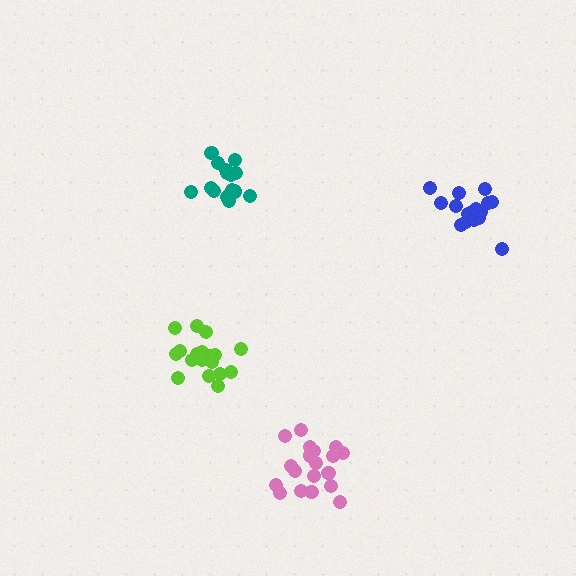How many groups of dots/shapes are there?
There are 4 groups.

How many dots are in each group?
Group 1: 19 dots, Group 2: 17 dots, Group 3: 19 dots, Group 4: 18 dots (73 total).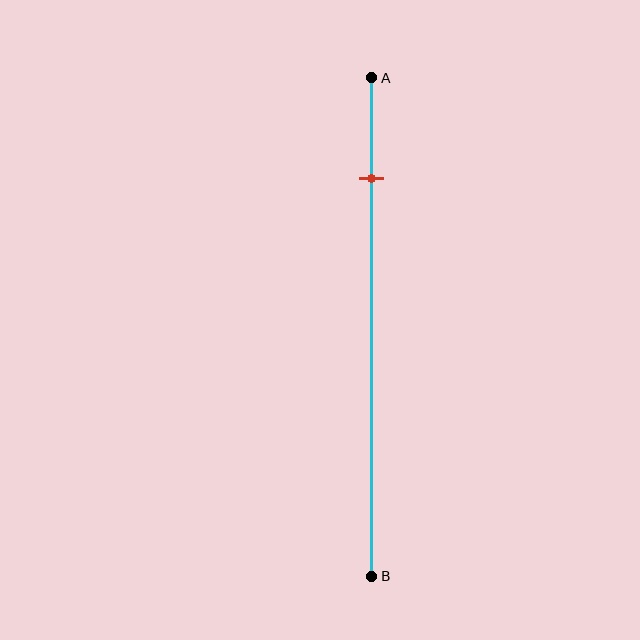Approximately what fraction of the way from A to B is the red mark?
The red mark is approximately 20% of the way from A to B.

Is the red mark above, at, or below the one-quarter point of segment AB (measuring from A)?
The red mark is above the one-quarter point of segment AB.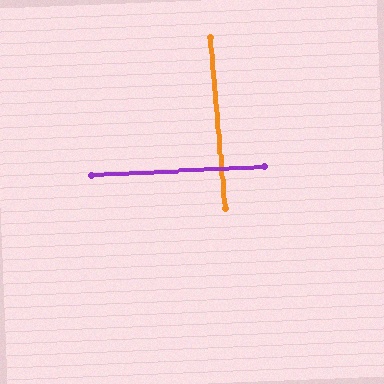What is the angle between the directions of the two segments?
Approximately 88 degrees.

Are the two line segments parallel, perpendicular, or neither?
Perpendicular — they meet at approximately 88°.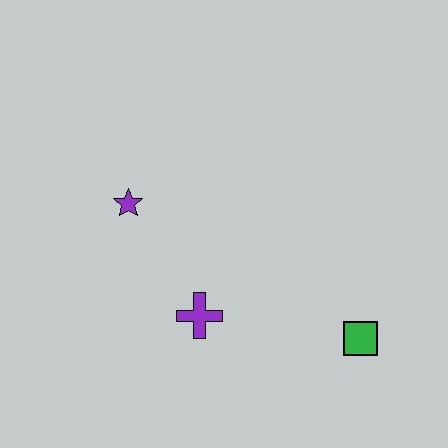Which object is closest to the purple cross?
The purple star is closest to the purple cross.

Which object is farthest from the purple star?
The green square is farthest from the purple star.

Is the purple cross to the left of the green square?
Yes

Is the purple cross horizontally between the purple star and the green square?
Yes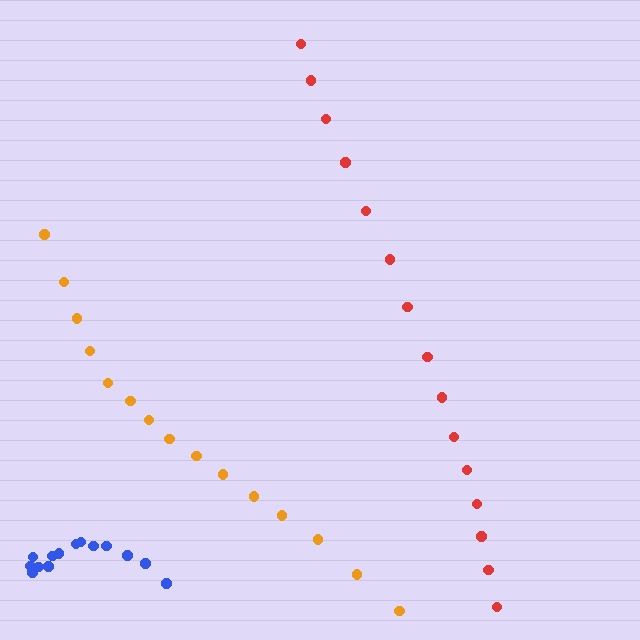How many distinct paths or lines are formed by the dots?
There are 3 distinct paths.